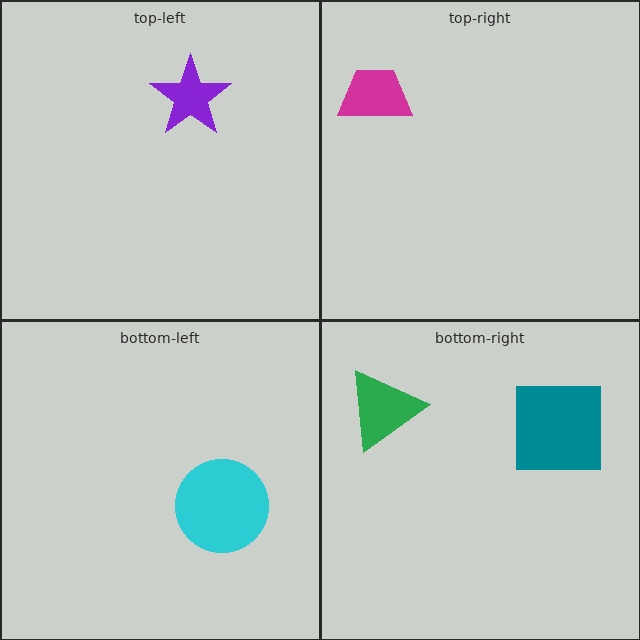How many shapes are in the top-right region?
1.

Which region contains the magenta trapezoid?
The top-right region.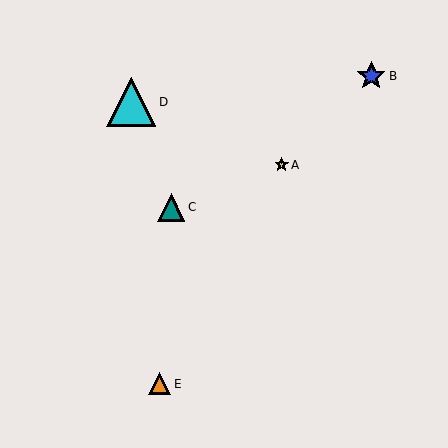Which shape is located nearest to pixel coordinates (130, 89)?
The cyan triangle (labeled D) at (131, 102) is nearest to that location.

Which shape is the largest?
The cyan triangle (labeled D) is the largest.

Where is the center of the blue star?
The center of the blue star is at (371, 76).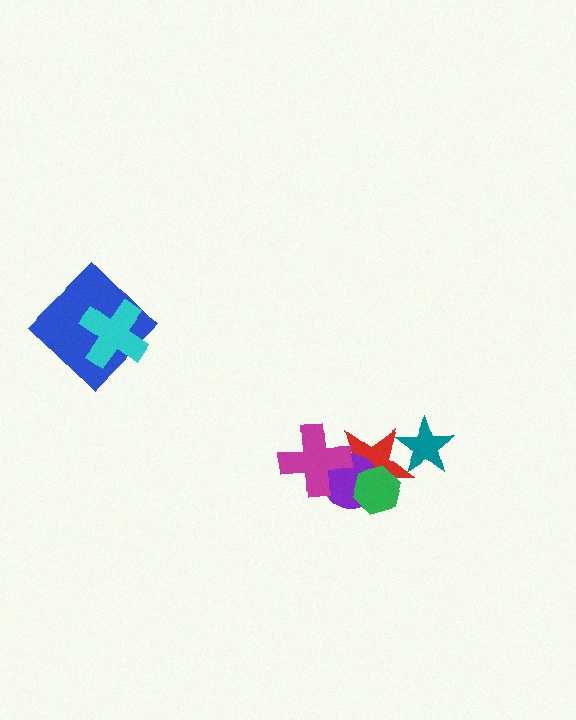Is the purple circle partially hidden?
Yes, it is partially covered by another shape.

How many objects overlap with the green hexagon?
2 objects overlap with the green hexagon.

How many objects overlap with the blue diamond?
1 object overlaps with the blue diamond.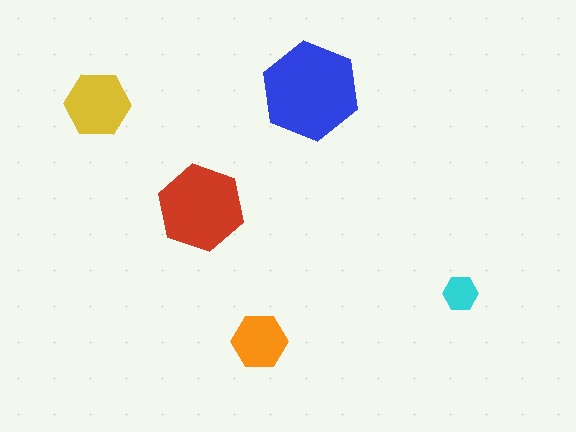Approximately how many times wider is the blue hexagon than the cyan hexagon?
About 3 times wider.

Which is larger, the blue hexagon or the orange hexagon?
The blue one.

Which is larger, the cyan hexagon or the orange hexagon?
The orange one.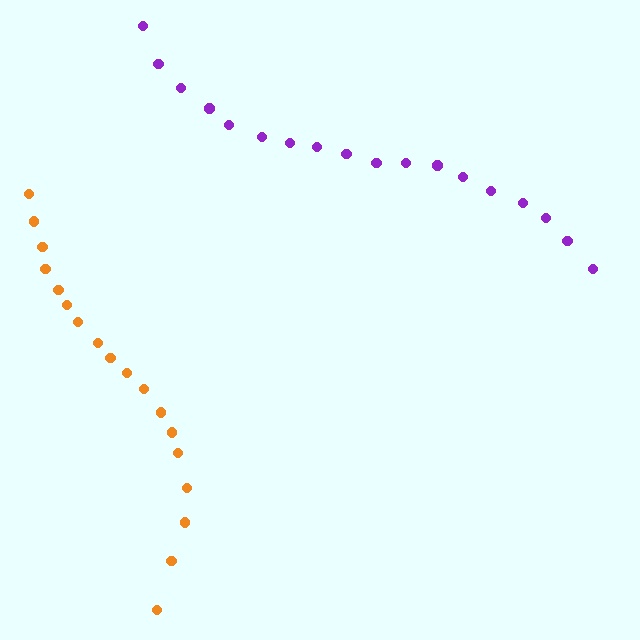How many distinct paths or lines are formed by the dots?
There are 2 distinct paths.